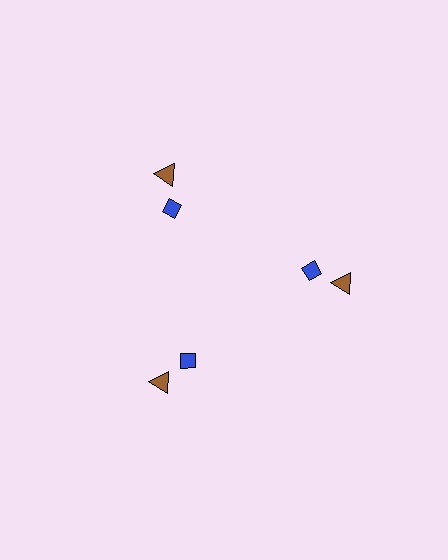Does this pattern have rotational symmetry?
Yes, this pattern has 3-fold rotational symmetry. It looks the same after rotating 120 degrees around the center.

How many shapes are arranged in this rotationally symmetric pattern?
There are 6 shapes, arranged in 3 groups of 2.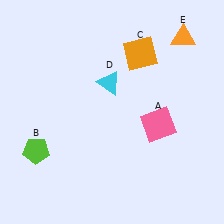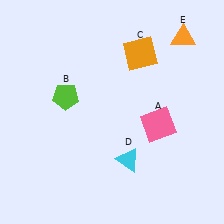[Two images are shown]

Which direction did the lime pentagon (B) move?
The lime pentagon (B) moved up.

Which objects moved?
The objects that moved are: the lime pentagon (B), the cyan triangle (D).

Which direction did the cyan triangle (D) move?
The cyan triangle (D) moved down.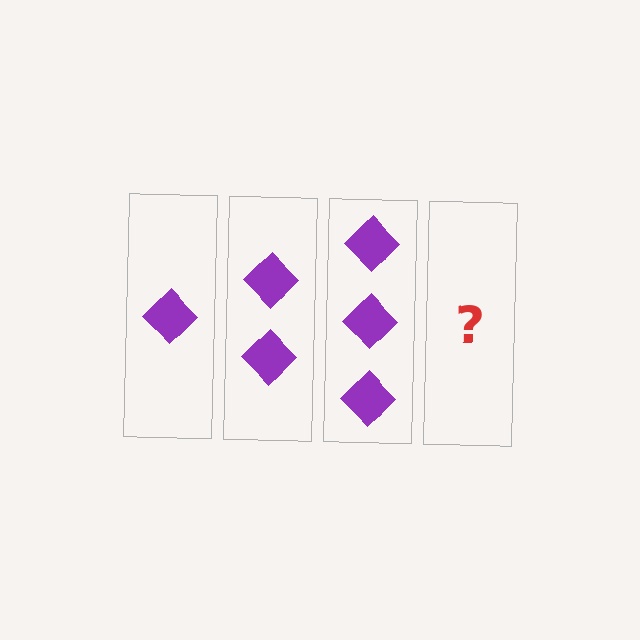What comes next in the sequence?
The next element should be 4 diamonds.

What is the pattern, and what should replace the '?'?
The pattern is that each step adds one more diamond. The '?' should be 4 diamonds.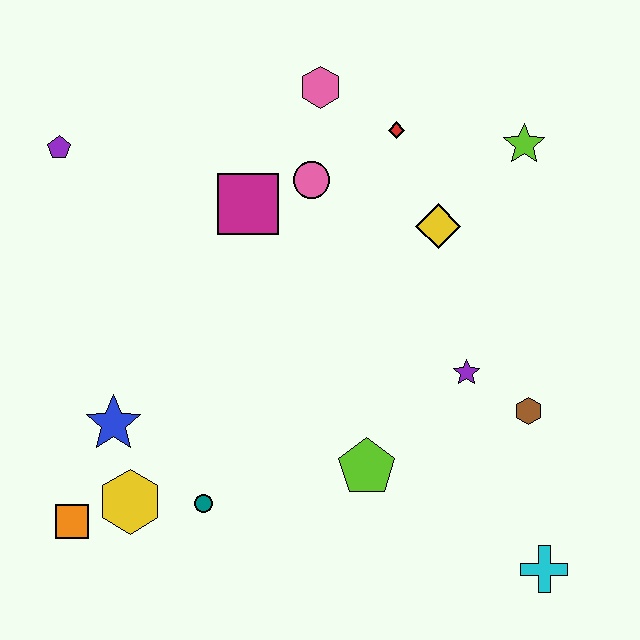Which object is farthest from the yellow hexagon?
The lime star is farthest from the yellow hexagon.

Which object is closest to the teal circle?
The yellow hexagon is closest to the teal circle.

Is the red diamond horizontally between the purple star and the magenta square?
Yes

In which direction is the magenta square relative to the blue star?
The magenta square is above the blue star.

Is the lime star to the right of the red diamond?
Yes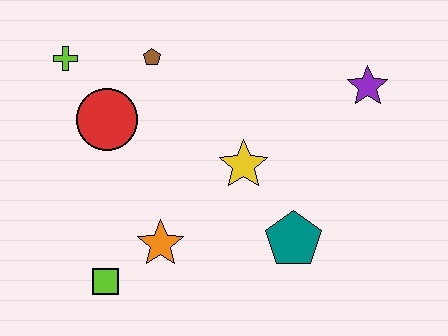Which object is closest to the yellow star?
The teal pentagon is closest to the yellow star.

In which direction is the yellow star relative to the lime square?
The yellow star is to the right of the lime square.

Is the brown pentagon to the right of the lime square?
Yes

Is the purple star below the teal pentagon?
No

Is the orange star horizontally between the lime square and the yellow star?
Yes